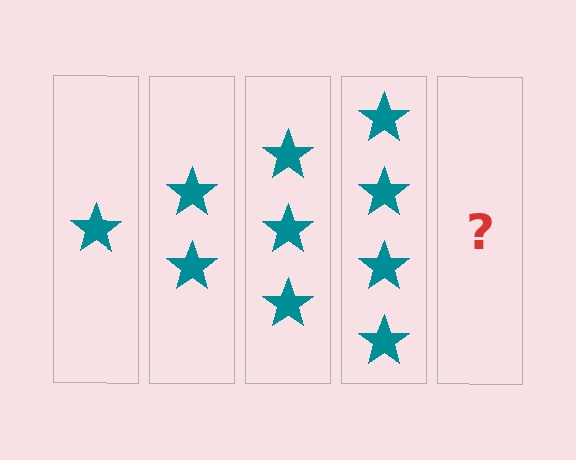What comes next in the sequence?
The next element should be 5 stars.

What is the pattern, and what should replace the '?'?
The pattern is that each step adds one more star. The '?' should be 5 stars.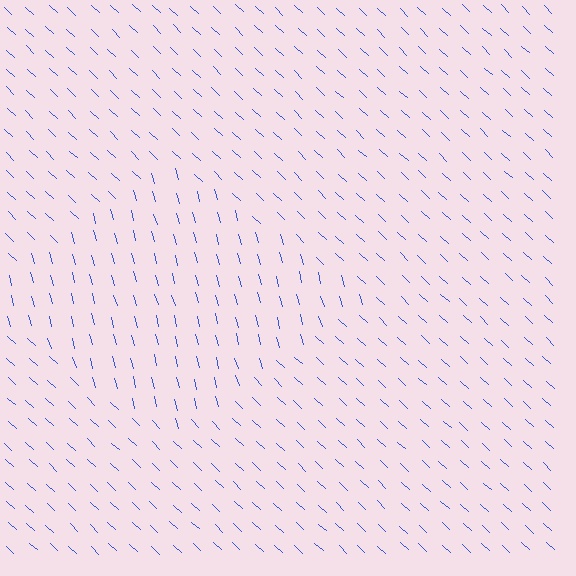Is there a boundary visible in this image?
Yes, there is a texture boundary formed by a change in line orientation.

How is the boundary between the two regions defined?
The boundary is defined purely by a change in line orientation (approximately 32 degrees difference). All lines are the same color and thickness.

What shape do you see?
I see a diamond.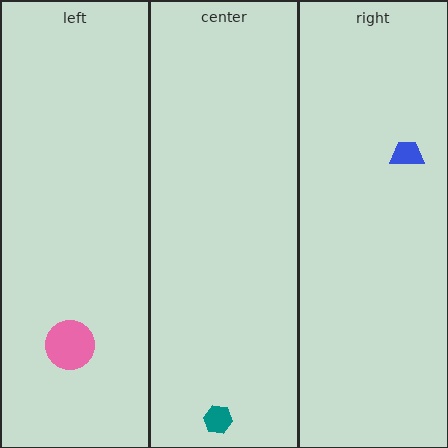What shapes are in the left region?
The pink circle.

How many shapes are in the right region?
1.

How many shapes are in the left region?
1.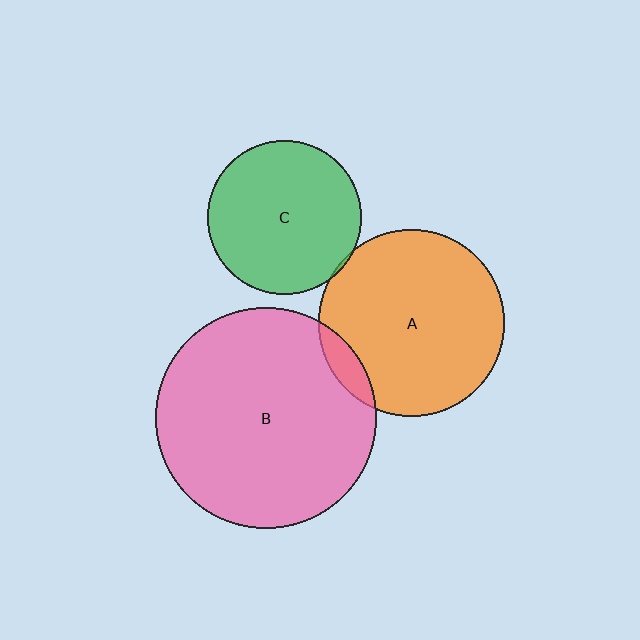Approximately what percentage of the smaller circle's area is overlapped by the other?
Approximately 5%.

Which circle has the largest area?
Circle B (pink).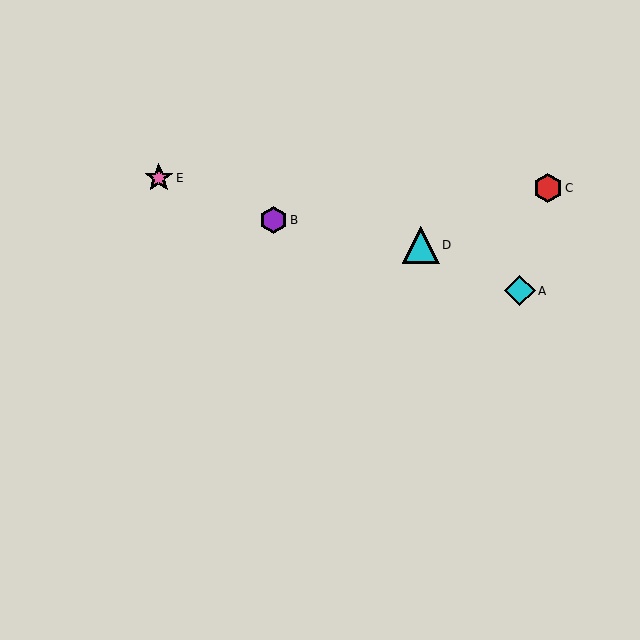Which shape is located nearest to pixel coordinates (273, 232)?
The purple hexagon (labeled B) at (274, 220) is nearest to that location.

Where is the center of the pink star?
The center of the pink star is at (159, 178).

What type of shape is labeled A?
Shape A is a cyan diamond.